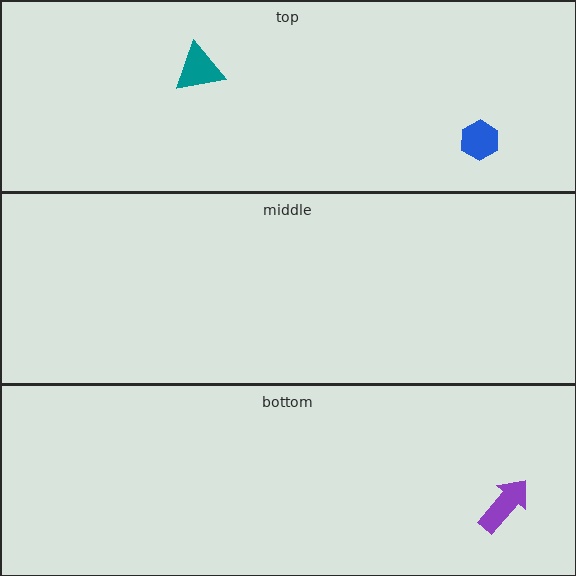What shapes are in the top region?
The teal triangle, the blue hexagon.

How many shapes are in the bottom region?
1.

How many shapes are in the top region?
2.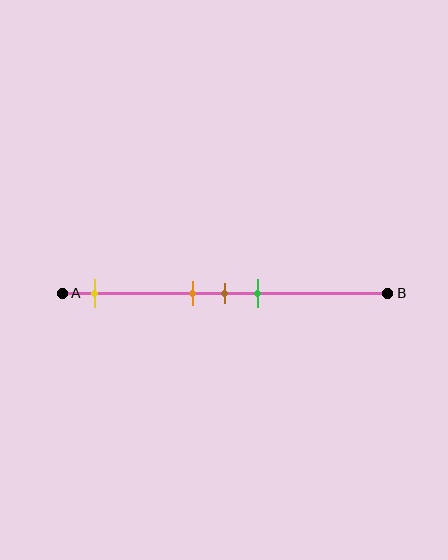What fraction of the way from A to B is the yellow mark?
The yellow mark is approximately 10% (0.1) of the way from A to B.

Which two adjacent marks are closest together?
The orange and brown marks are the closest adjacent pair.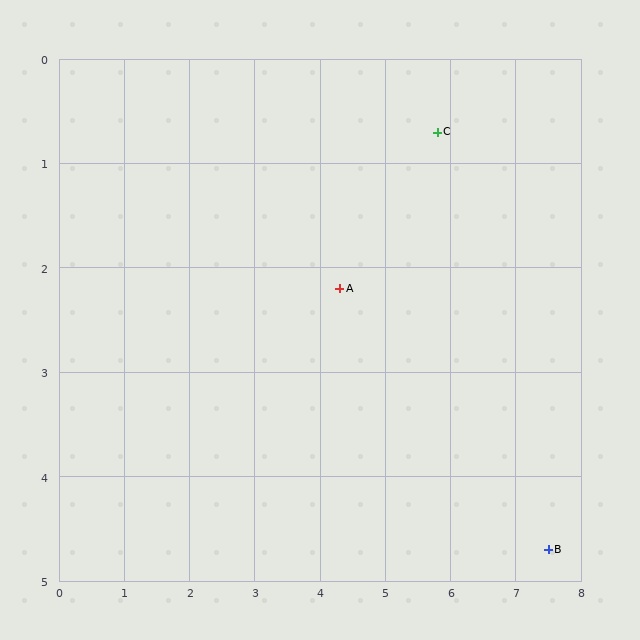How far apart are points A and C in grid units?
Points A and C are about 2.1 grid units apart.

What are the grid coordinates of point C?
Point C is at approximately (5.8, 0.7).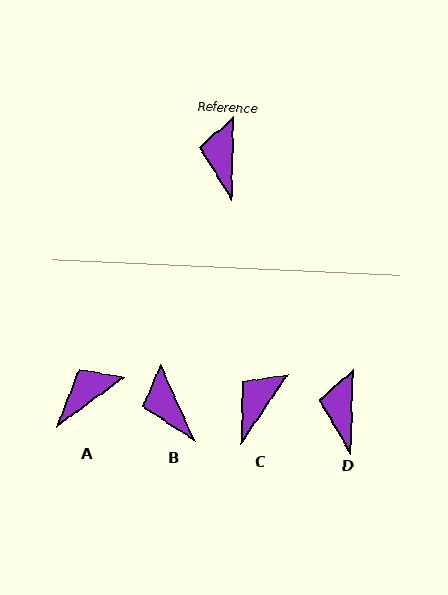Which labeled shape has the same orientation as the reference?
D.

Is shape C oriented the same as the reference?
No, it is off by about 32 degrees.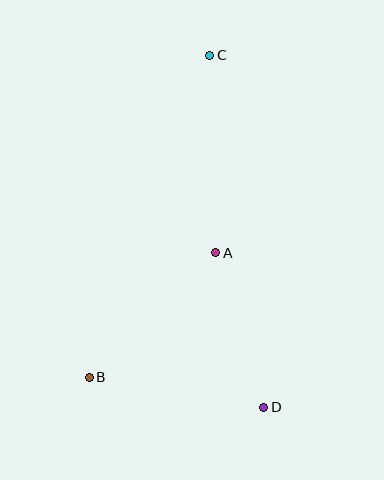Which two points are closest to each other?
Points A and D are closest to each other.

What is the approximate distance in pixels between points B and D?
The distance between B and D is approximately 177 pixels.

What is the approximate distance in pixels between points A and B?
The distance between A and B is approximately 177 pixels.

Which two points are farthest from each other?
Points C and D are farthest from each other.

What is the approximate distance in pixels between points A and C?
The distance between A and C is approximately 197 pixels.